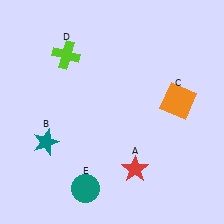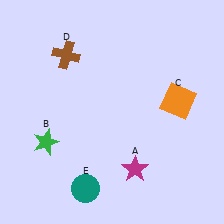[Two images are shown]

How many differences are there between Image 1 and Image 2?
There are 3 differences between the two images.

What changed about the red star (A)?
In Image 1, A is red. In Image 2, it changed to magenta.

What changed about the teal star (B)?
In Image 1, B is teal. In Image 2, it changed to green.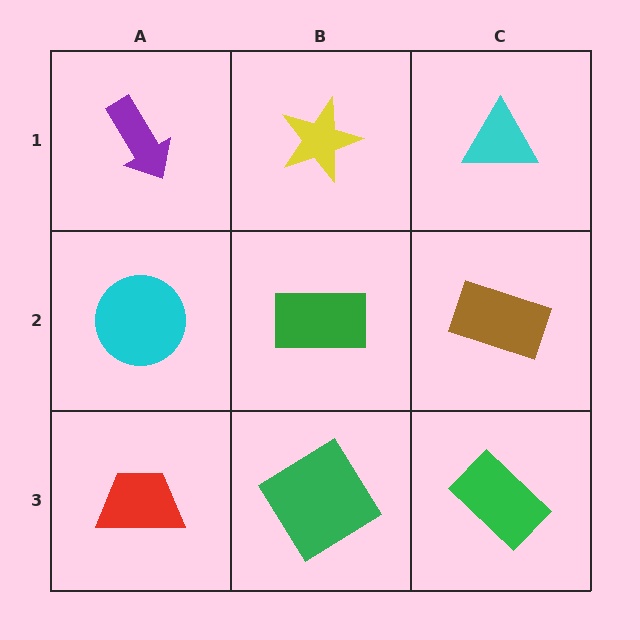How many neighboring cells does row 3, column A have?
2.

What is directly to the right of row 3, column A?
A green diamond.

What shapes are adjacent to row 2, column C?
A cyan triangle (row 1, column C), a green rectangle (row 3, column C), a green rectangle (row 2, column B).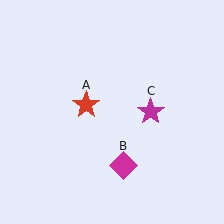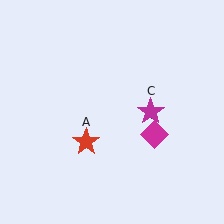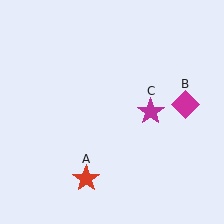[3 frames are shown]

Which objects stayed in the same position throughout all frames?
Magenta star (object C) remained stationary.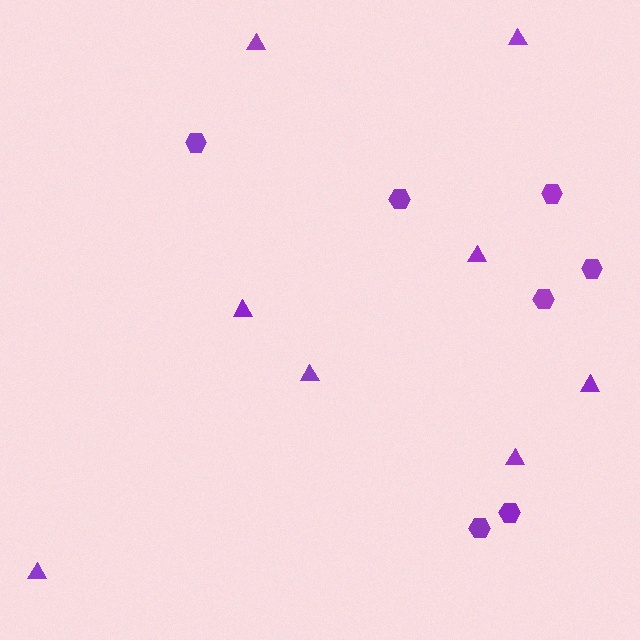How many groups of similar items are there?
There are 2 groups: one group of triangles (8) and one group of hexagons (7).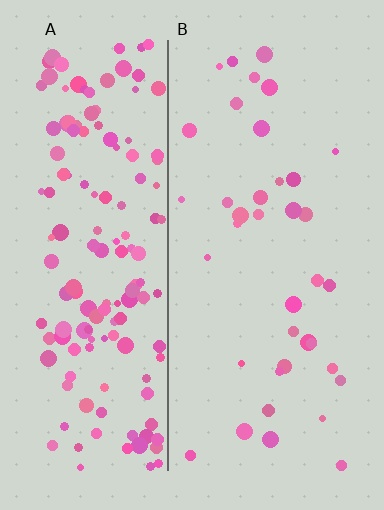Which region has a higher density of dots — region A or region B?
A (the left).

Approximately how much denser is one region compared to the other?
Approximately 4.2× — region A over region B.